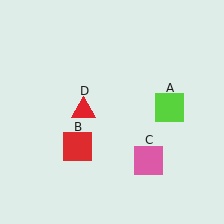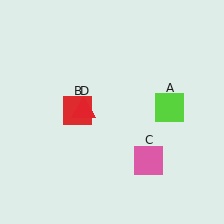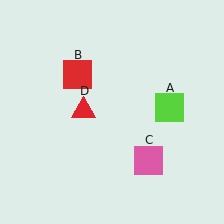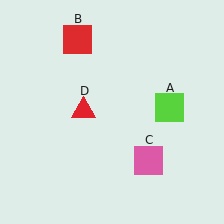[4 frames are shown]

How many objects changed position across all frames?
1 object changed position: red square (object B).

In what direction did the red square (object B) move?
The red square (object B) moved up.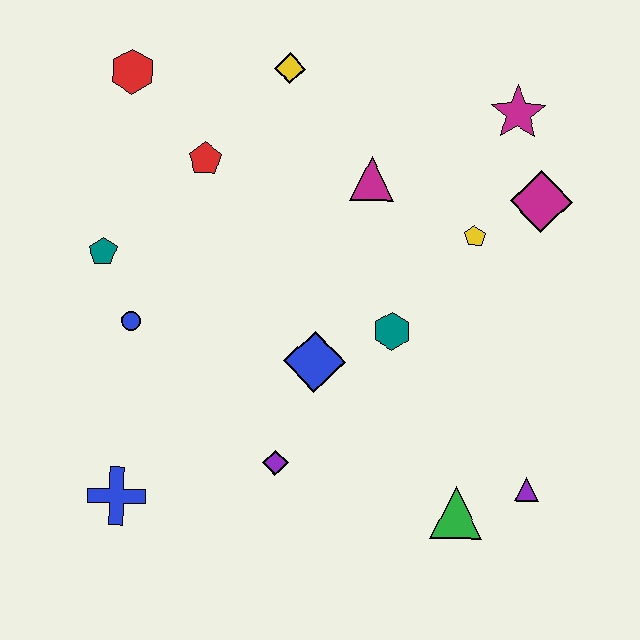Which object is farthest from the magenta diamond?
The blue cross is farthest from the magenta diamond.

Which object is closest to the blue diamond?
The teal hexagon is closest to the blue diamond.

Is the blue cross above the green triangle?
Yes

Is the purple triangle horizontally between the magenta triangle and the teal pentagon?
No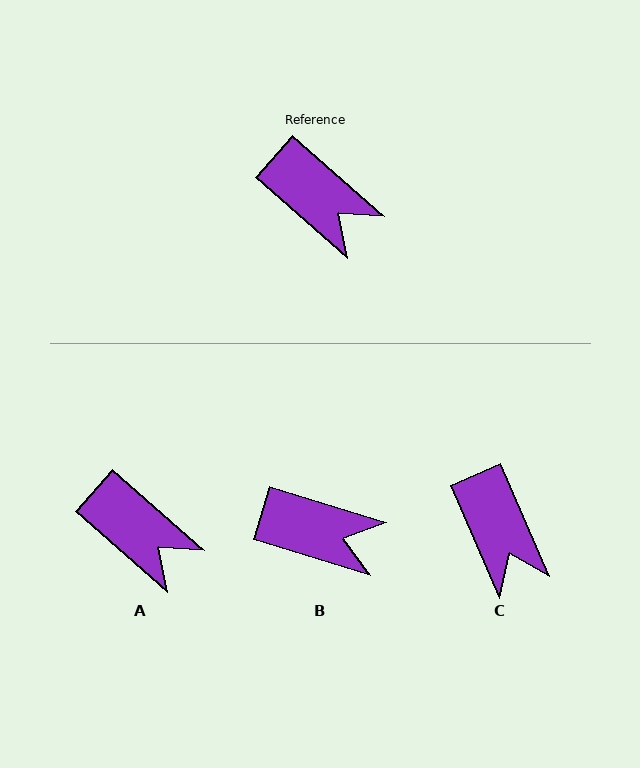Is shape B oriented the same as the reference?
No, it is off by about 24 degrees.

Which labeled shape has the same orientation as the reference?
A.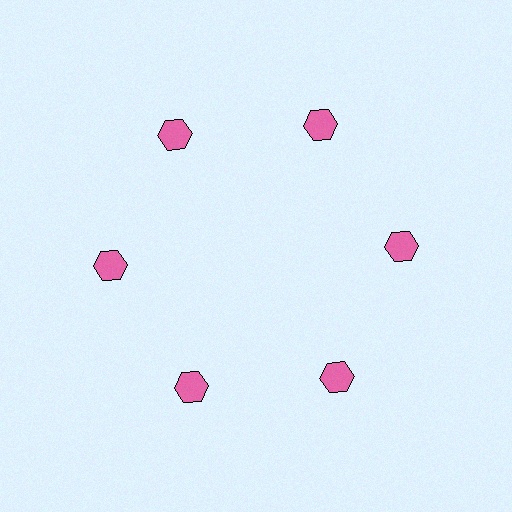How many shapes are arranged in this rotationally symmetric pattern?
There are 6 shapes, arranged in 6 groups of 1.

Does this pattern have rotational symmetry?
Yes, this pattern has 6-fold rotational symmetry. It looks the same after rotating 60 degrees around the center.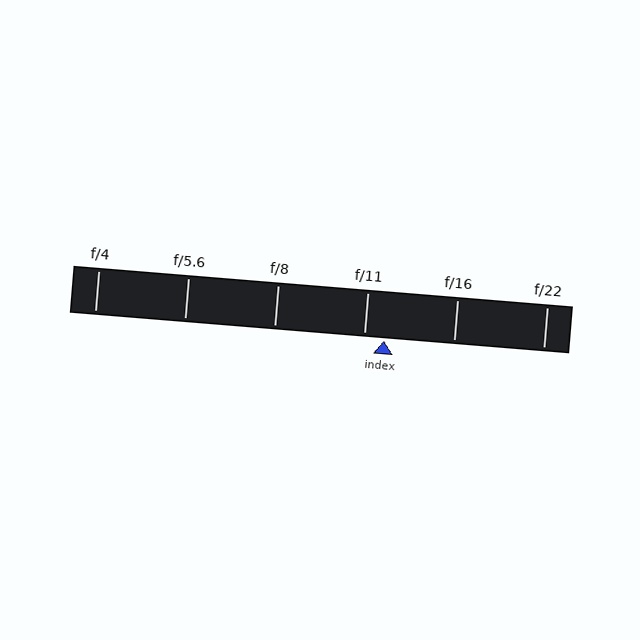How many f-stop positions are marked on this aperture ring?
There are 6 f-stop positions marked.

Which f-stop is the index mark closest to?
The index mark is closest to f/11.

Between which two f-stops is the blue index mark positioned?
The index mark is between f/11 and f/16.